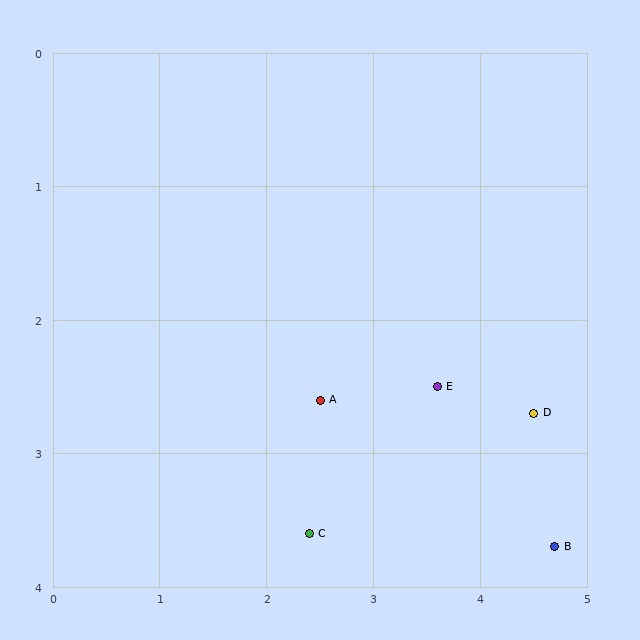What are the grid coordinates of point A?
Point A is at approximately (2.5, 2.6).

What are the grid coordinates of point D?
Point D is at approximately (4.5, 2.7).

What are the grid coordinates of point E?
Point E is at approximately (3.6, 2.5).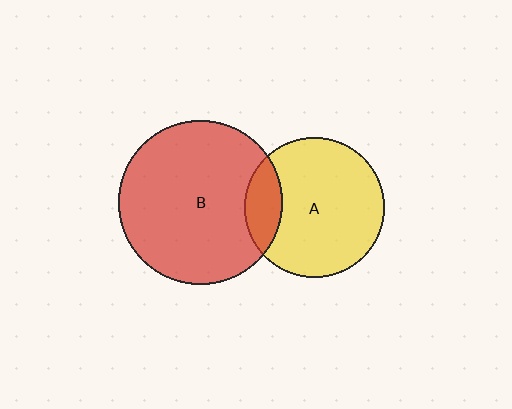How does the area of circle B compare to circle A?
Approximately 1.4 times.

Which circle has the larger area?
Circle B (red).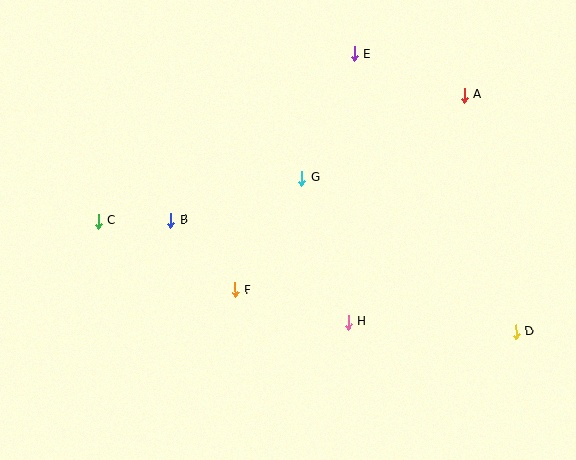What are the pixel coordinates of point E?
Point E is at (354, 54).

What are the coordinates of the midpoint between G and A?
The midpoint between G and A is at (383, 137).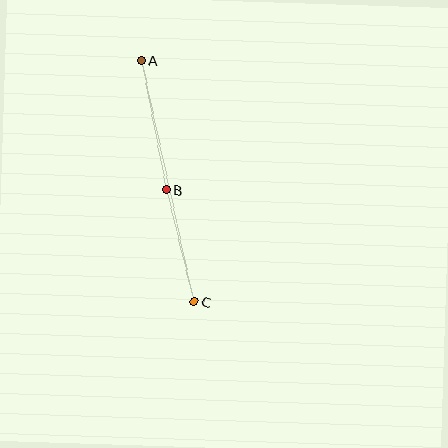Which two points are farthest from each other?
Points A and C are farthest from each other.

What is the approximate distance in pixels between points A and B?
The distance between A and B is approximately 132 pixels.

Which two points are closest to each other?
Points B and C are closest to each other.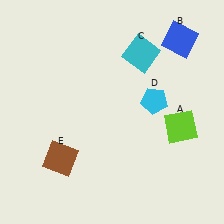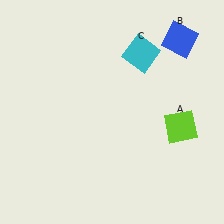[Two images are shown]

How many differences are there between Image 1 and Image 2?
There are 2 differences between the two images.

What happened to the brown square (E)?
The brown square (E) was removed in Image 2. It was in the bottom-left area of Image 1.